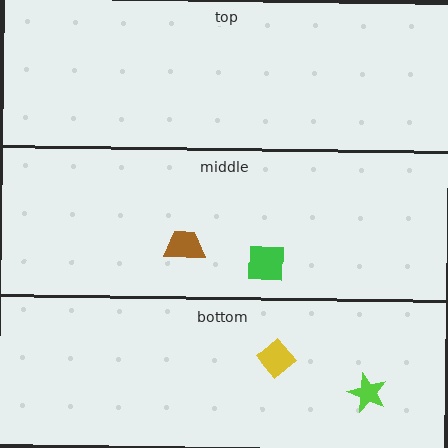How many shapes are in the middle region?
2.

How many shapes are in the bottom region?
2.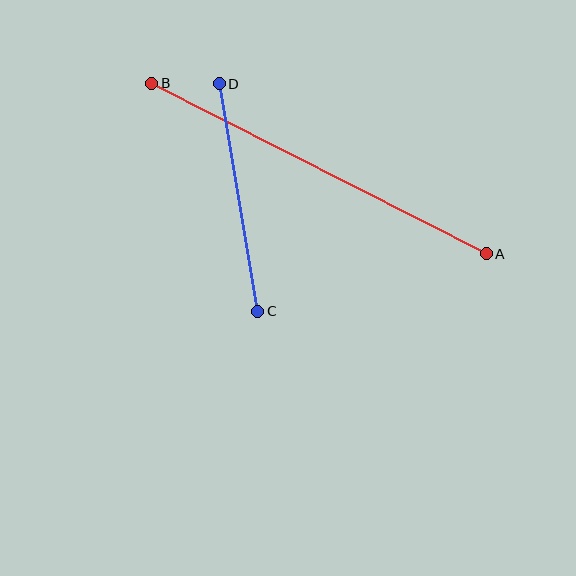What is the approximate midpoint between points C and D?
The midpoint is at approximately (238, 197) pixels.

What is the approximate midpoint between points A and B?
The midpoint is at approximately (319, 169) pixels.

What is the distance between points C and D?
The distance is approximately 231 pixels.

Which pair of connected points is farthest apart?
Points A and B are farthest apart.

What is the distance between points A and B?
The distance is approximately 376 pixels.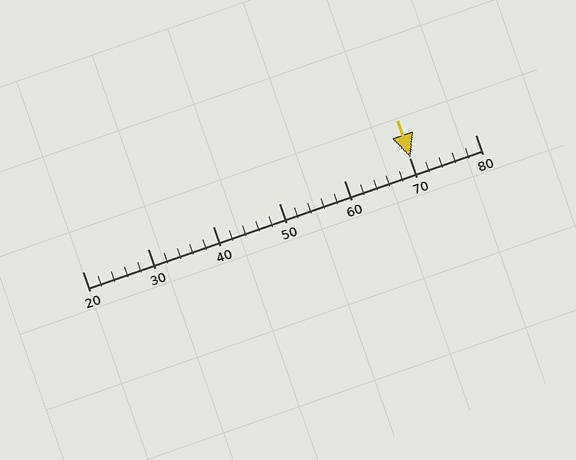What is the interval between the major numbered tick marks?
The major tick marks are spaced 10 units apart.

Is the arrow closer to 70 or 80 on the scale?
The arrow is closer to 70.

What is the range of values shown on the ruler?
The ruler shows values from 20 to 80.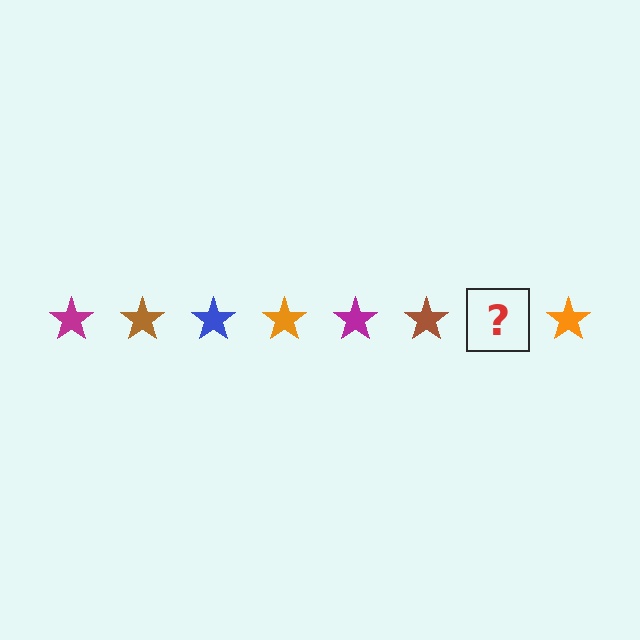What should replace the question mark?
The question mark should be replaced with a blue star.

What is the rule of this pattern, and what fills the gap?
The rule is that the pattern cycles through magenta, brown, blue, orange stars. The gap should be filled with a blue star.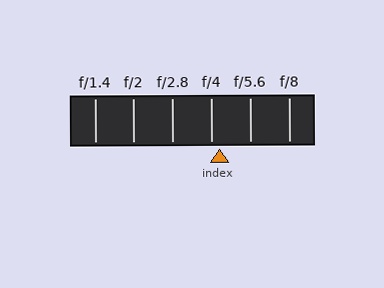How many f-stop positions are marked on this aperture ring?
There are 6 f-stop positions marked.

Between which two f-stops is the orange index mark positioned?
The index mark is between f/4 and f/5.6.